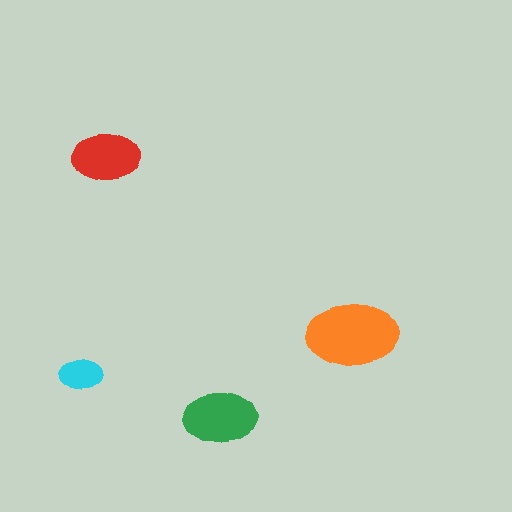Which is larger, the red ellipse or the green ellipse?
The green one.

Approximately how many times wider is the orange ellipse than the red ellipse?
About 1.5 times wider.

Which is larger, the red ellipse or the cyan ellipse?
The red one.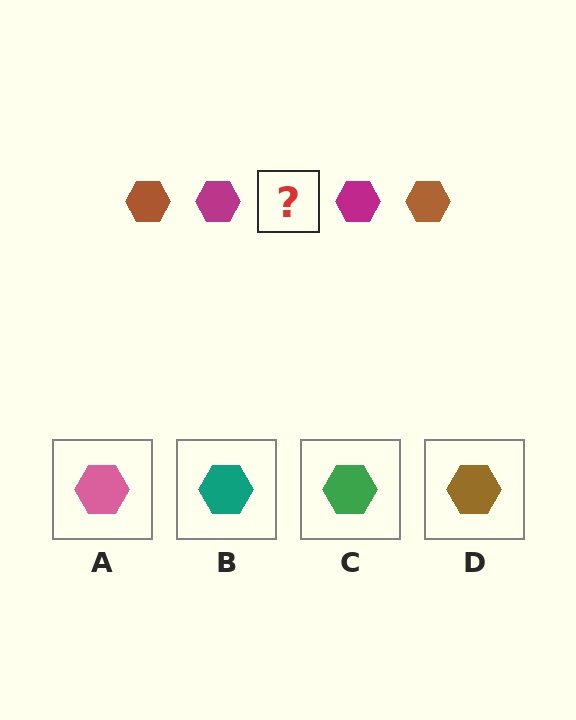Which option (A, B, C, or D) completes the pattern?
D.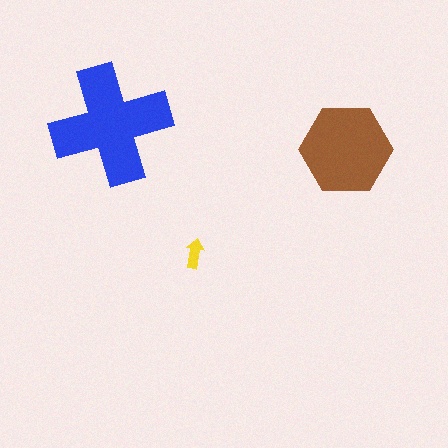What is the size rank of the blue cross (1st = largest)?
1st.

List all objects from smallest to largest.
The yellow arrow, the brown hexagon, the blue cross.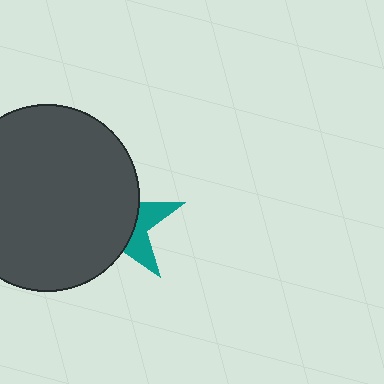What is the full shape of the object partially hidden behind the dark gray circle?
The partially hidden object is a teal star.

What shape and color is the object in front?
The object in front is a dark gray circle.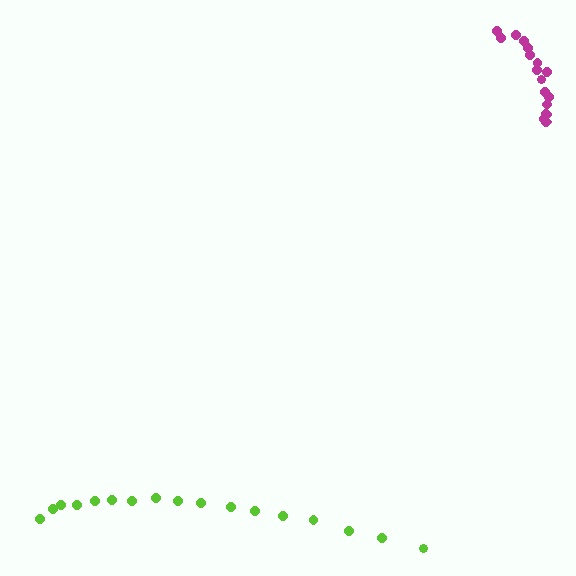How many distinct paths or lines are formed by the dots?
There are 2 distinct paths.